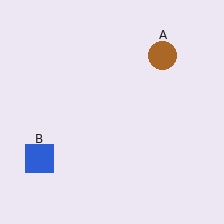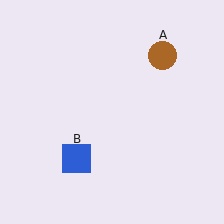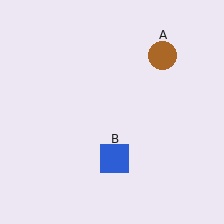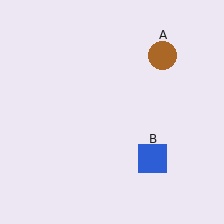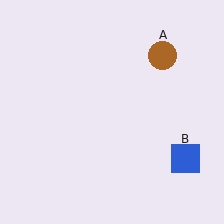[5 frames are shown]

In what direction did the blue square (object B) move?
The blue square (object B) moved right.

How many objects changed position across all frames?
1 object changed position: blue square (object B).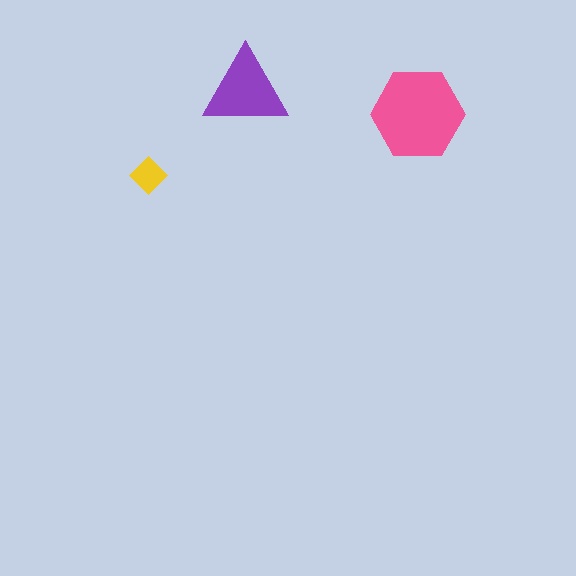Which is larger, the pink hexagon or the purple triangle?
The pink hexagon.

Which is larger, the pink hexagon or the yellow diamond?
The pink hexagon.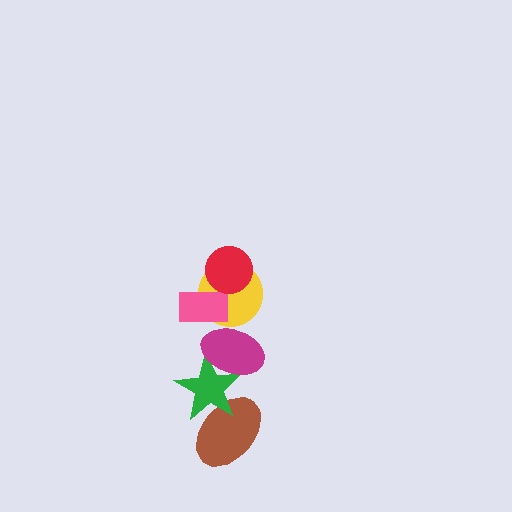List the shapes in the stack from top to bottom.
From top to bottom: the red circle, the pink rectangle, the yellow circle, the magenta ellipse, the green star, the brown ellipse.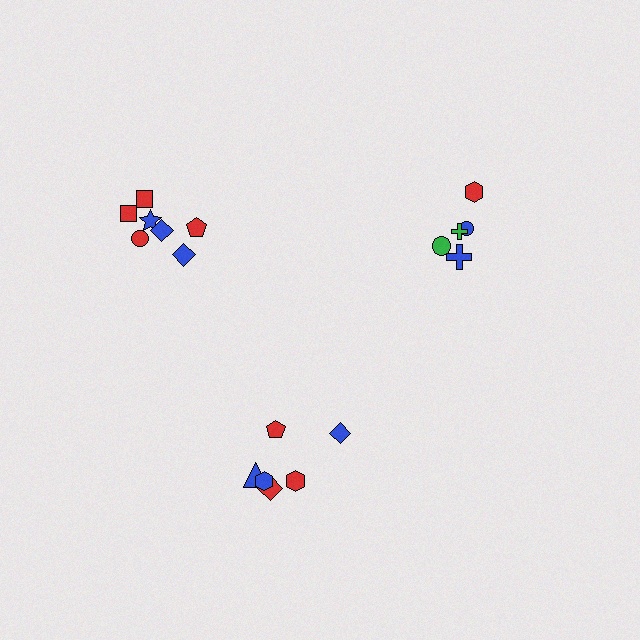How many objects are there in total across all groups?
There are 18 objects.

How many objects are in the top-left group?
There are 7 objects.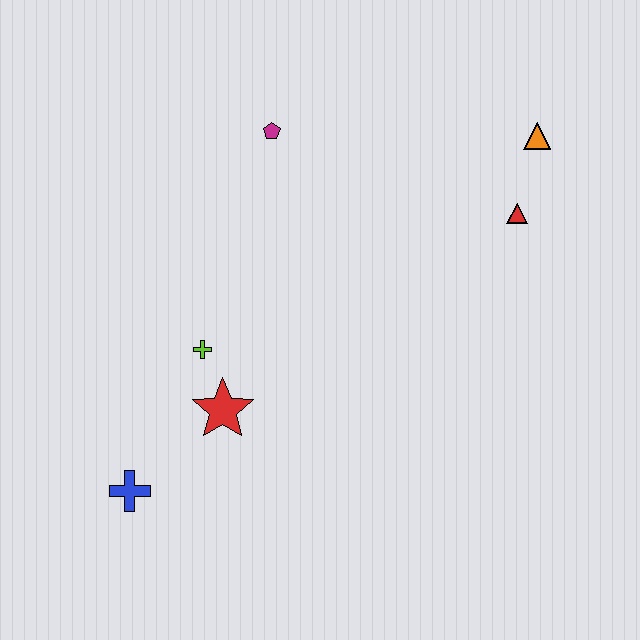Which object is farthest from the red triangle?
The blue cross is farthest from the red triangle.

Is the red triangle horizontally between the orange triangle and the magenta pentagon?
Yes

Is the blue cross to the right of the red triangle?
No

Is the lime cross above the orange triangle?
No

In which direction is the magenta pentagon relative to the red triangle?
The magenta pentagon is to the left of the red triangle.